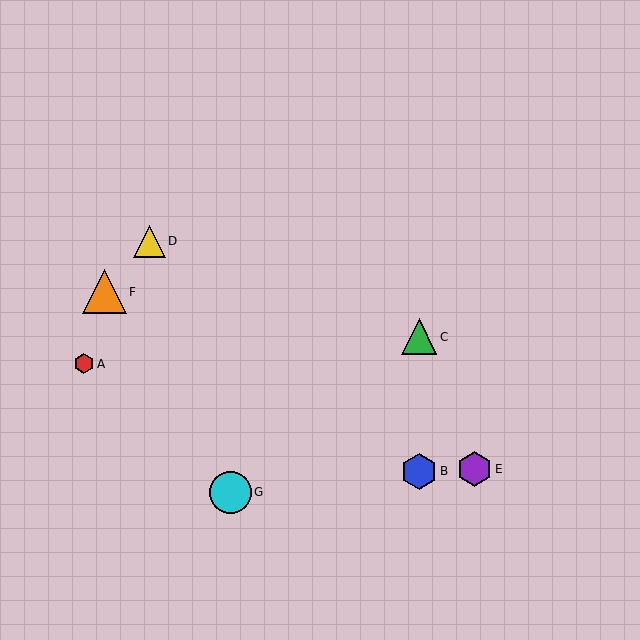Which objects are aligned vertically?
Objects B, C are aligned vertically.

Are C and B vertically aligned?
Yes, both are at x≈419.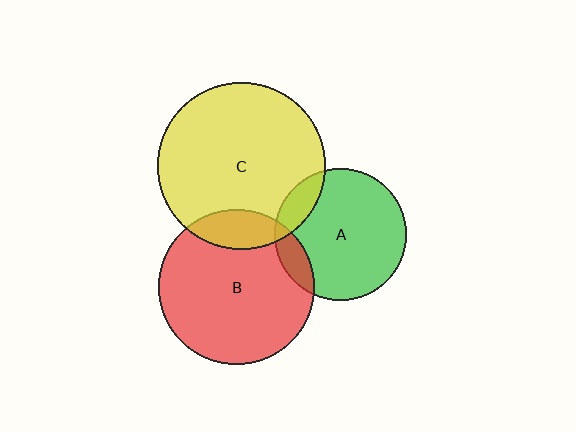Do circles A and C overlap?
Yes.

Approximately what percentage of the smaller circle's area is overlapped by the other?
Approximately 15%.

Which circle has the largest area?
Circle C (yellow).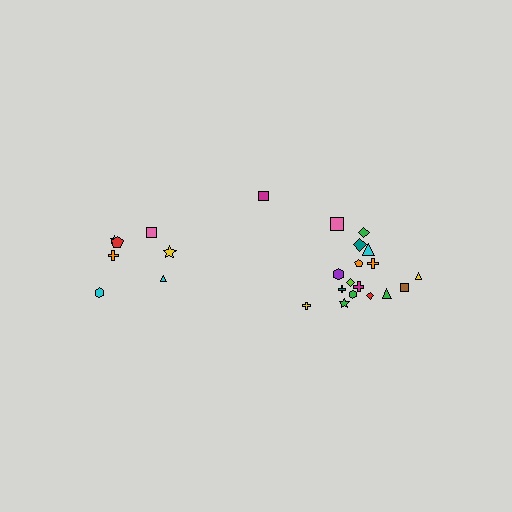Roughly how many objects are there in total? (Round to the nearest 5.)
Roughly 25 objects in total.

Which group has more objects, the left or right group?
The right group.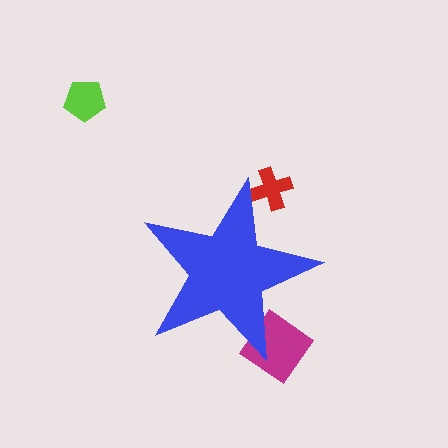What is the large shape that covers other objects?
A blue star.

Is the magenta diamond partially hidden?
Yes, the magenta diamond is partially hidden behind the blue star.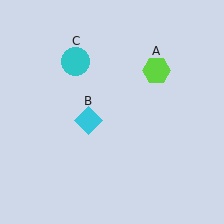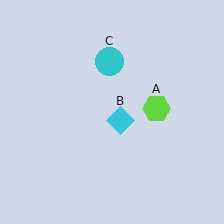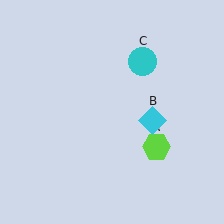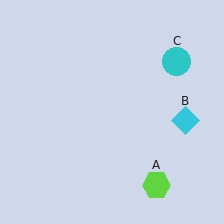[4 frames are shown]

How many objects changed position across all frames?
3 objects changed position: lime hexagon (object A), cyan diamond (object B), cyan circle (object C).